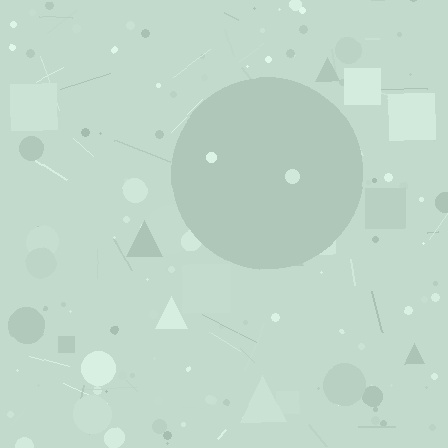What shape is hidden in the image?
A circle is hidden in the image.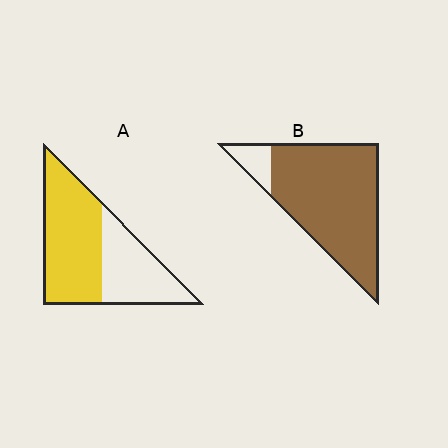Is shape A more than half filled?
Yes.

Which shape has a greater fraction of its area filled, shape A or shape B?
Shape B.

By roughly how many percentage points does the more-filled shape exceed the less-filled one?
By roughly 30 percentage points (B over A).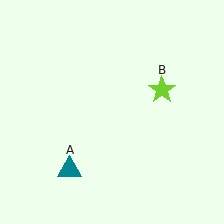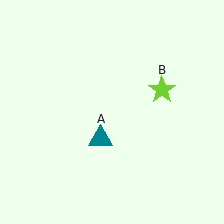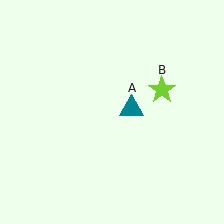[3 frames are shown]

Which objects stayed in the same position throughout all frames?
Lime star (object B) remained stationary.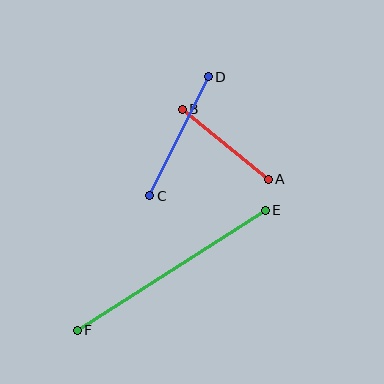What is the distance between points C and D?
The distance is approximately 133 pixels.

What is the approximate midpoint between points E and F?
The midpoint is at approximately (171, 270) pixels.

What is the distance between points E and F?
The distance is approximately 223 pixels.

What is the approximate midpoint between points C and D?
The midpoint is at approximately (179, 136) pixels.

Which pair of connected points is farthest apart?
Points E and F are farthest apart.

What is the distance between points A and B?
The distance is approximately 111 pixels.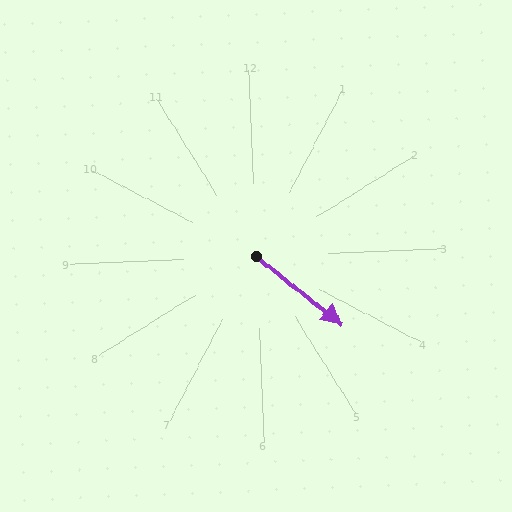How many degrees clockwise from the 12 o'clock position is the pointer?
Approximately 131 degrees.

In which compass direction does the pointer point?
Southeast.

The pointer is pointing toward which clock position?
Roughly 4 o'clock.